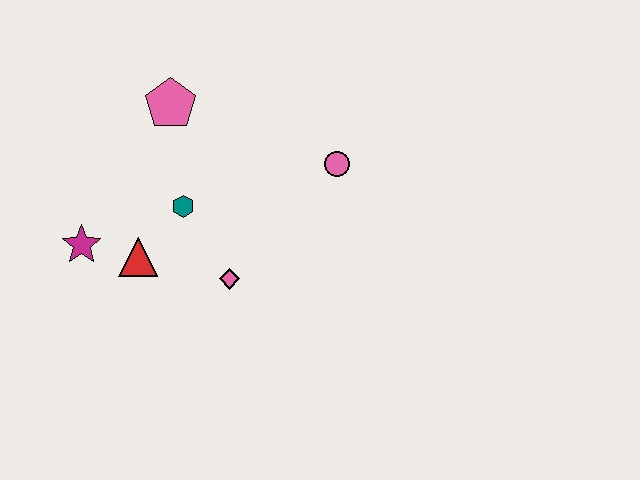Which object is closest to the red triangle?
The magenta star is closest to the red triangle.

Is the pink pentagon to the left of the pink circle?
Yes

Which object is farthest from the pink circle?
The magenta star is farthest from the pink circle.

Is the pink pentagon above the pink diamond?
Yes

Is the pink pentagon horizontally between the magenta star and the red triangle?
No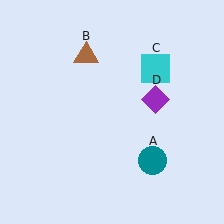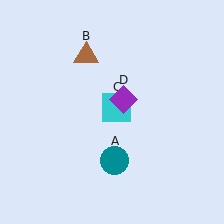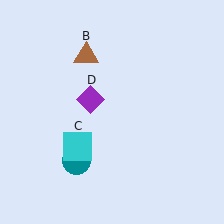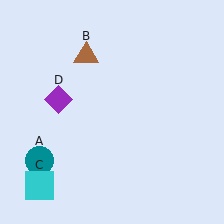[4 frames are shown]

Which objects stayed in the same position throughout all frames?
Brown triangle (object B) remained stationary.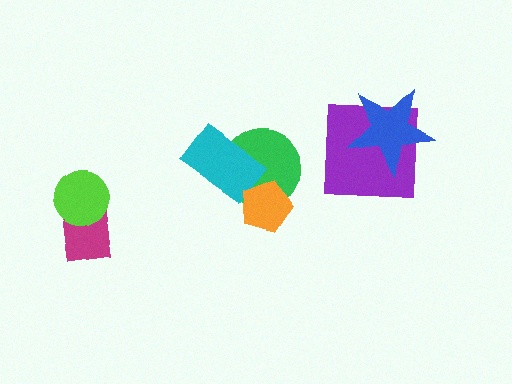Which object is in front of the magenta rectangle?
The lime circle is in front of the magenta rectangle.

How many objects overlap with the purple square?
1 object overlaps with the purple square.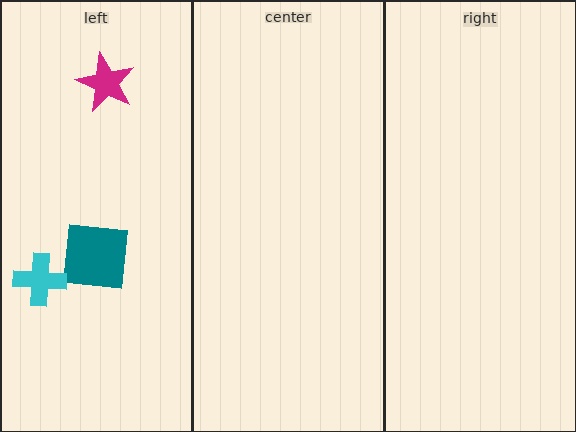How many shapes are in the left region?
3.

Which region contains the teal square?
The left region.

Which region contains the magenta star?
The left region.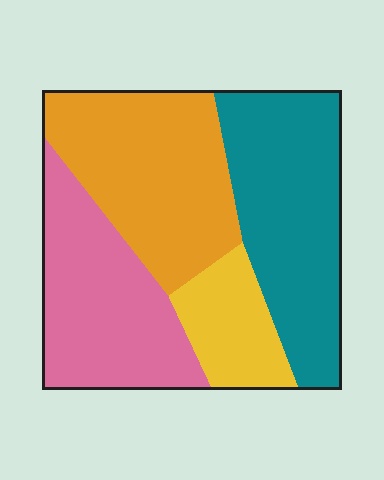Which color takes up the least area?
Yellow, at roughly 10%.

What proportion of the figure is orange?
Orange takes up between a quarter and a half of the figure.